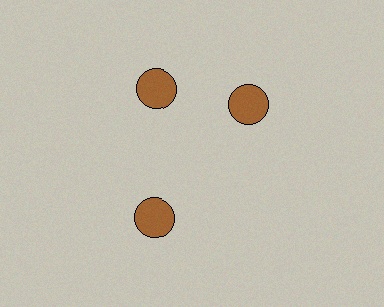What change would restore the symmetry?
The symmetry would be restored by rotating it back into even spacing with its neighbors so that all 3 circles sit at equal angles and equal distance from the center.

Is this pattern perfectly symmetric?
No. The 3 brown circles are arranged in a ring, but one element near the 3 o'clock position is rotated out of alignment along the ring, breaking the 3-fold rotational symmetry.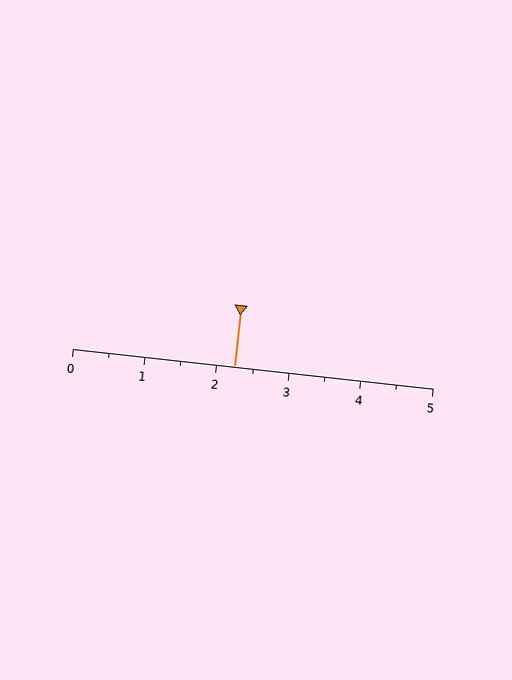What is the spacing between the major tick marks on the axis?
The major ticks are spaced 1 apart.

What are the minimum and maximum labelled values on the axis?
The axis runs from 0 to 5.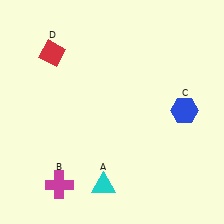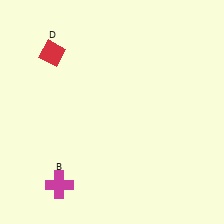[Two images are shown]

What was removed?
The blue hexagon (C), the cyan triangle (A) were removed in Image 2.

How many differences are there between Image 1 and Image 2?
There are 2 differences between the two images.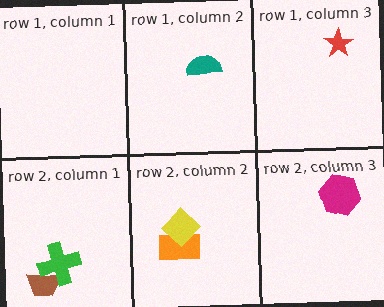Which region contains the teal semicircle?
The row 1, column 2 region.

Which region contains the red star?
The row 1, column 3 region.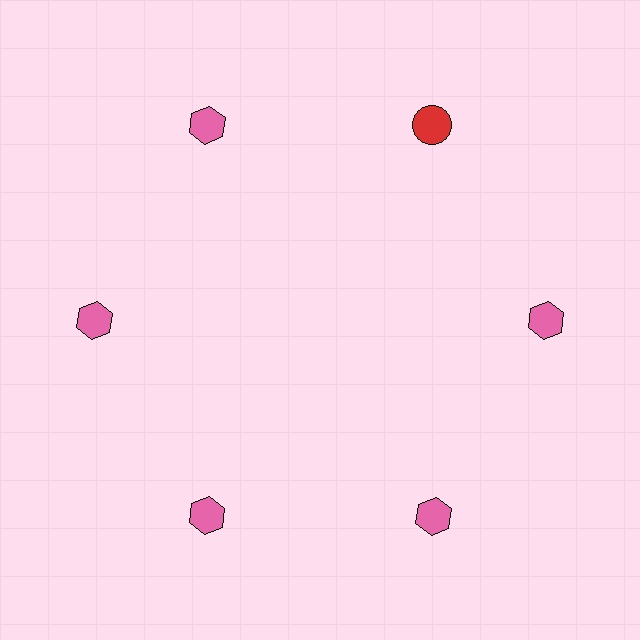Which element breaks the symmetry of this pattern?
The red circle at roughly the 1 o'clock position breaks the symmetry. All other shapes are pink hexagons.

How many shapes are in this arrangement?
There are 6 shapes arranged in a ring pattern.